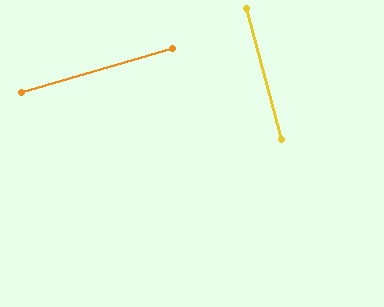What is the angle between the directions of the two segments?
Approximately 89 degrees.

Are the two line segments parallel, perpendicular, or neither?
Perpendicular — they meet at approximately 89°.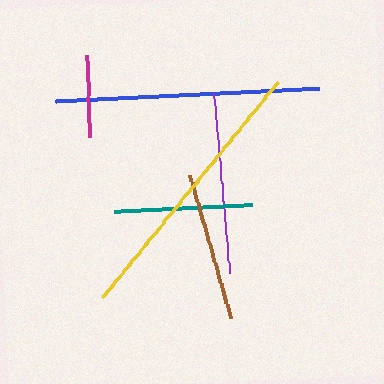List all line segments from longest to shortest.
From longest to shortest: yellow, blue, purple, brown, teal, magenta.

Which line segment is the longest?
The yellow line is the longest at approximately 278 pixels.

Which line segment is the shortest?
The magenta line is the shortest at approximately 82 pixels.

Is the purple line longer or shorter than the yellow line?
The yellow line is longer than the purple line.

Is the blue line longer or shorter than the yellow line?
The yellow line is longer than the blue line.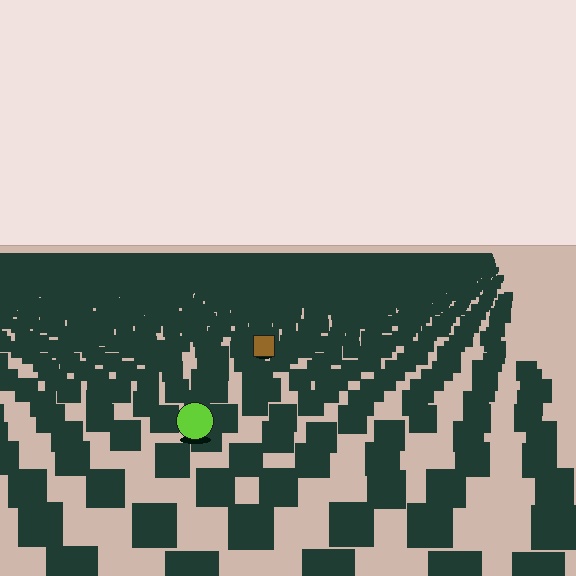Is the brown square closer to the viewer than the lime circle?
No. The lime circle is closer — you can tell from the texture gradient: the ground texture is coarser near it.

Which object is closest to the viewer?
The lime circle is closest. The texture marks near it are larger and more spread out.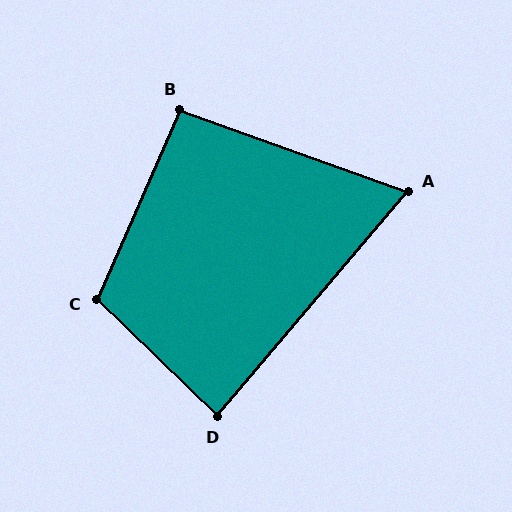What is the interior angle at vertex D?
Approximately 86 degrees (approximately right).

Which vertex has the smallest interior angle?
A, at approximately 70 degrees.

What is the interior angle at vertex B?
Approximately 94 degrees (approximately right).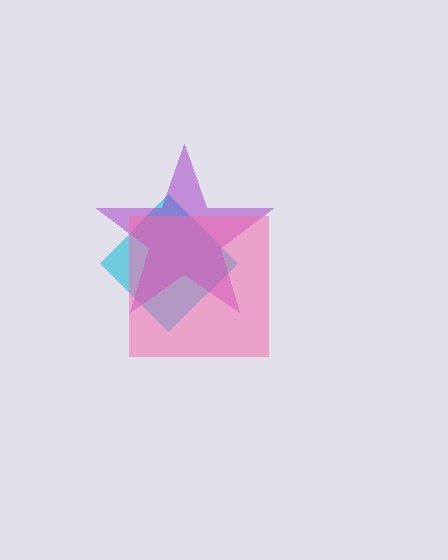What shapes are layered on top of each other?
The layered shapes are: a cyan diamond, a purple star, a pink square.